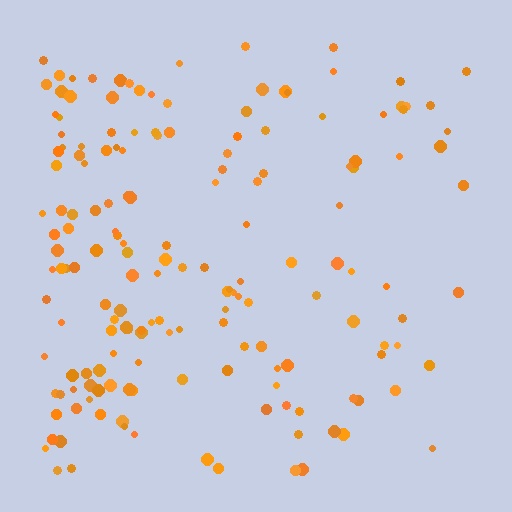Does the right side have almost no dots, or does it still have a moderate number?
Still a moderate number, just noticeably fewer than the left.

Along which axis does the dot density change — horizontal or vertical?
Horizontal.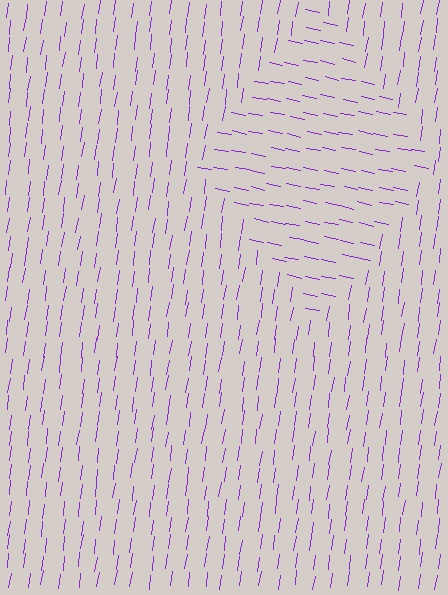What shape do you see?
I see a diamond.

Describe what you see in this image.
The image is filled with small purple line segments. A diamond region in the image has lines oriented differently from the surrounding lines, creating a visible texture boundary.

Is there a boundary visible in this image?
Yes, there is a texture boundary formed by a change in line orientation.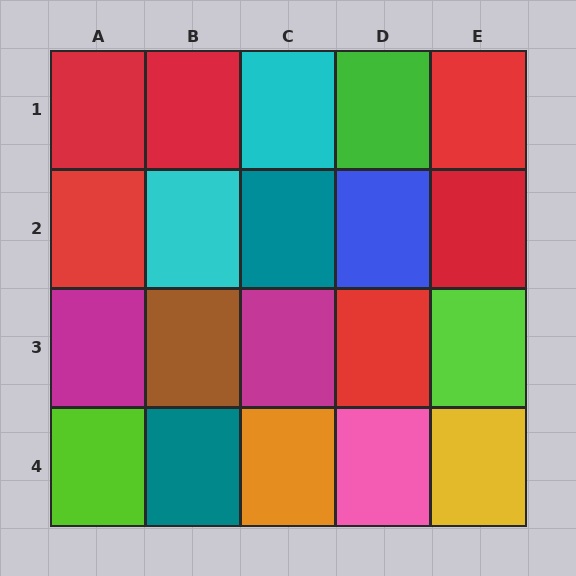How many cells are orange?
1 cell is orange.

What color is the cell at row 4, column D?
Pink.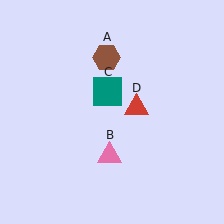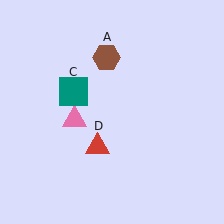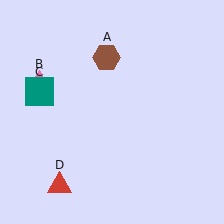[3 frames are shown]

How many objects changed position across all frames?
3 objects changed position: pink triangle (object B), teal square (object C), red triangle (object D).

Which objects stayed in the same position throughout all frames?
Brown hexagon (object A) remained stationary.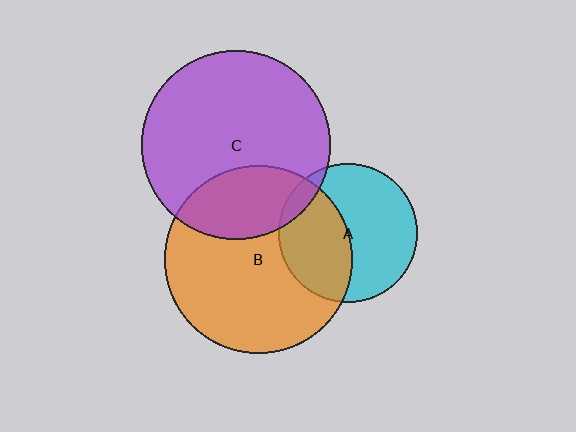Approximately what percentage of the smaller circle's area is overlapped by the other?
Approximately 10%.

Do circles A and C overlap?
Yes.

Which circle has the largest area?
Circle C (purple).